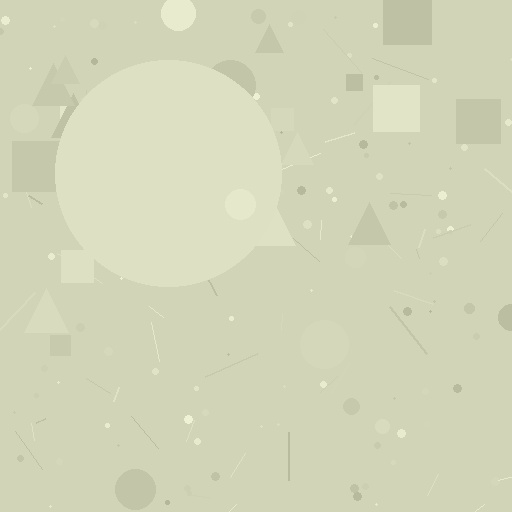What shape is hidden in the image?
A circle is hidden in the image.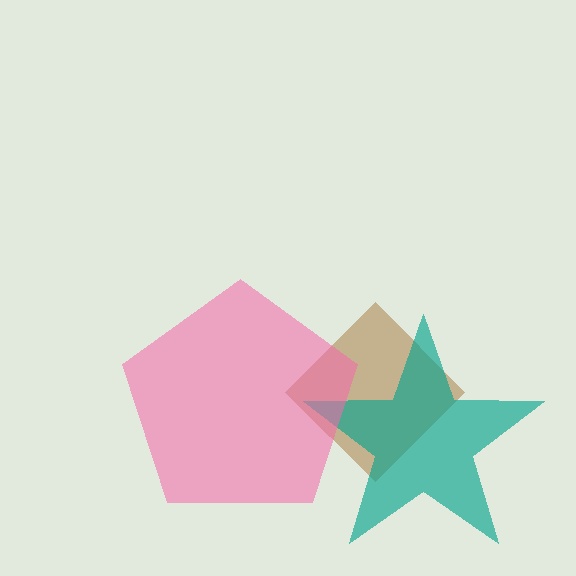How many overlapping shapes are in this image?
There are 3 overlapping shapes in the image.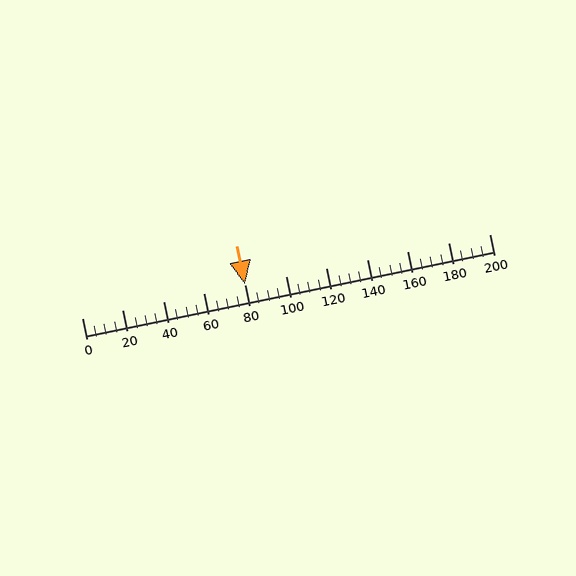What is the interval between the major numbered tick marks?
The major tick marks are spaced 20 units apart.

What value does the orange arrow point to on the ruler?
The orange arrow points to approximately 80.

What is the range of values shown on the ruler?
The ruler shows values from 0 to 200.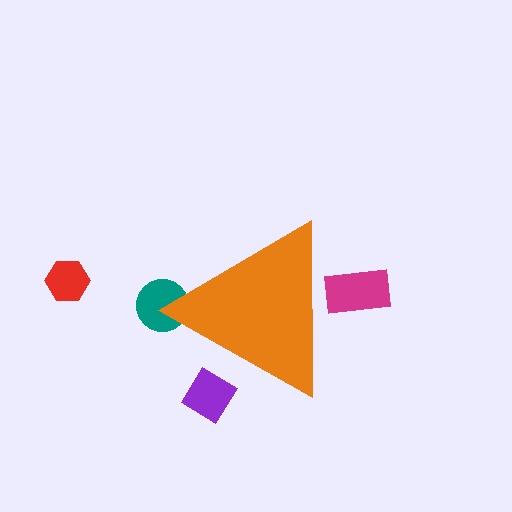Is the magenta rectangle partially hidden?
Yes, the magenta rectangle is partially hidden behind the orange triangle.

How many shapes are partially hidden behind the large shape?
3 shapes are partially hidden.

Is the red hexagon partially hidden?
No, the red hexagon is fully visible.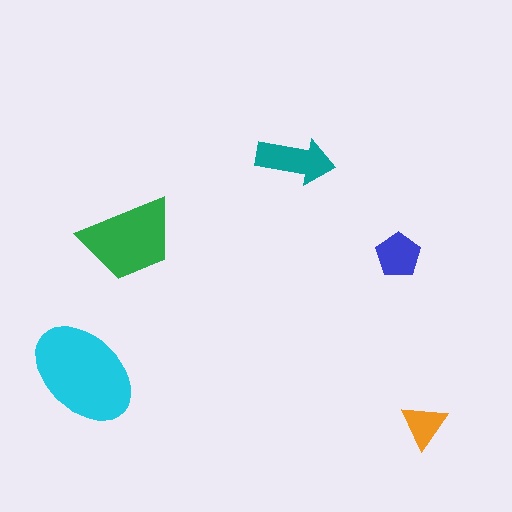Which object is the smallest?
The orange triangle.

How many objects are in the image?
There are 5 objects in the image.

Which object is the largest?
The cyan ellipse.